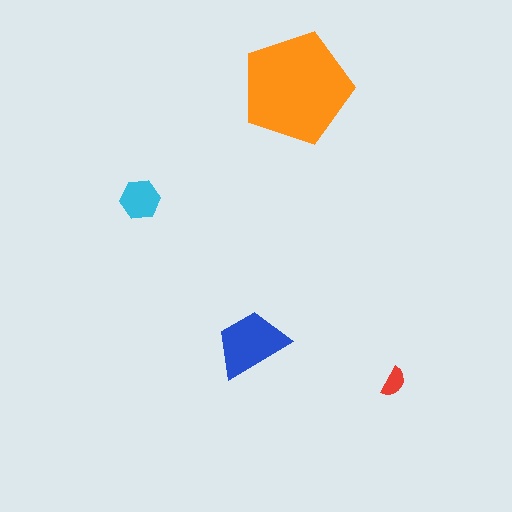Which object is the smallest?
The red semicircle.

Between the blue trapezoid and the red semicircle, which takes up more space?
The blue trapezoid.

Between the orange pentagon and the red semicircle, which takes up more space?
The orange pentagon.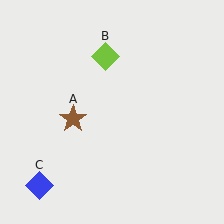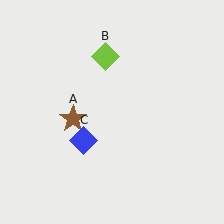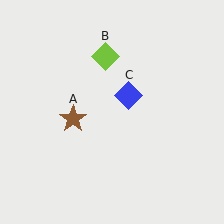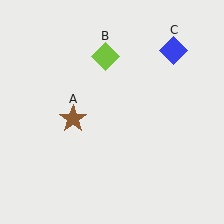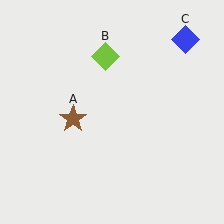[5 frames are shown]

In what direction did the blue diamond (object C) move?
The blue diamond (object C) moved up and to the right.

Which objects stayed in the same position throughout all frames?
Brown star (object A) and lime diamond (object B) remained stationary.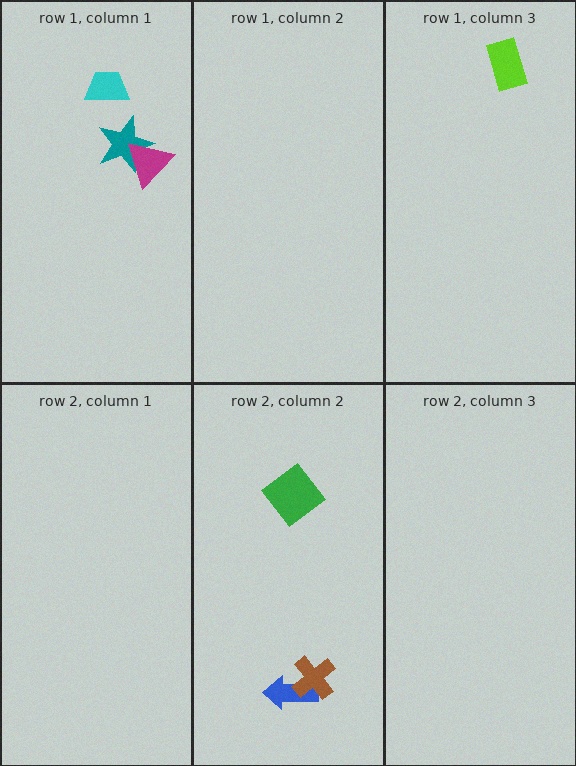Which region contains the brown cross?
The row 2, column 2 region.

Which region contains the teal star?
The row 1, column 1 region.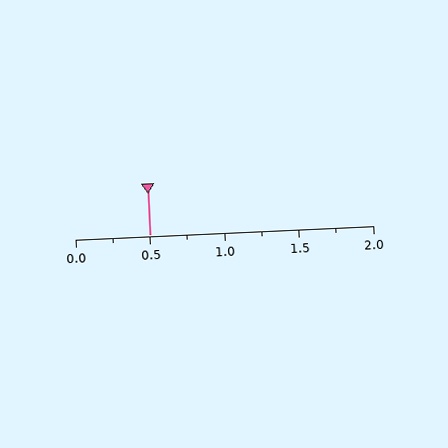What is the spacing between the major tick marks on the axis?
The major ticks are spaced 0.5 apart.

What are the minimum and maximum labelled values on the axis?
The axis runs from 0.0 to 2.0.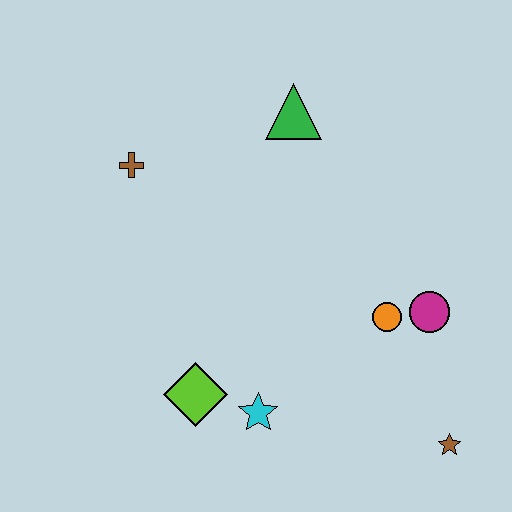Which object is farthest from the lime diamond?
The green triangle is farthest from the lime diamond.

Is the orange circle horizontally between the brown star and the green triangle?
Yes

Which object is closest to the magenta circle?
The orange circle is closest to the magenta circle.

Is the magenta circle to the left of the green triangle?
No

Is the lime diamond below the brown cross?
Yes